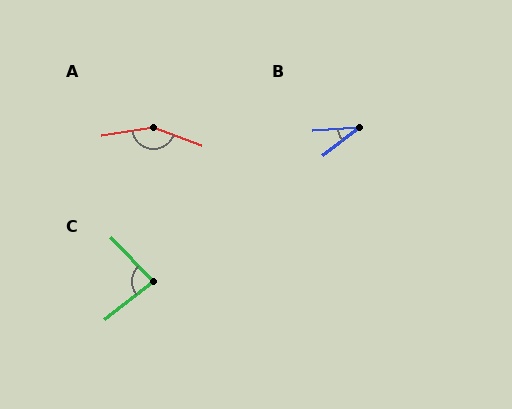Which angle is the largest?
A, at approximately 151 degrees.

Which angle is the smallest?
B, at approximately 34 degrees.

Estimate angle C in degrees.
Approximately 84 degrees.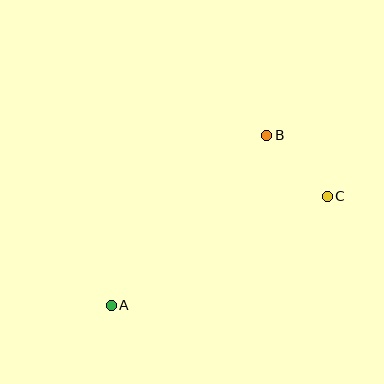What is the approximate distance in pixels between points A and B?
The distance between A and B is approximately 230 pixels.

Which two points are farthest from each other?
Points A and C are farthest from each other.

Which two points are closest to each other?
Points B and C are closest to each other.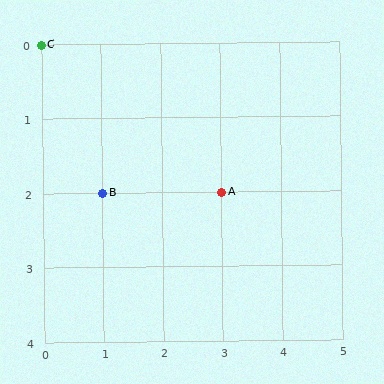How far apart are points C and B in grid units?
Points C and B are 1 column and 2 rows apart (about 2.2 grid units diagonally).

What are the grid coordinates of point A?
Point A is at grid coordinates (3, 2).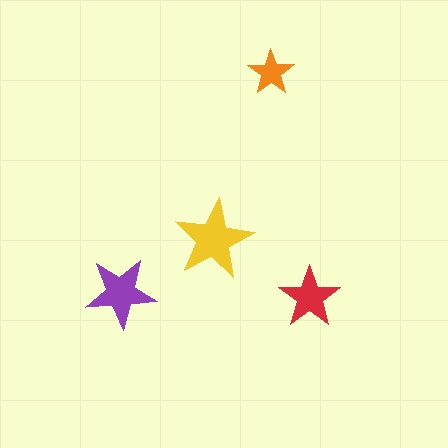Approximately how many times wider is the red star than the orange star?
About 1.5 times wider.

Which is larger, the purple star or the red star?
The purple one.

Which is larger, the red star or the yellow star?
The yellow one.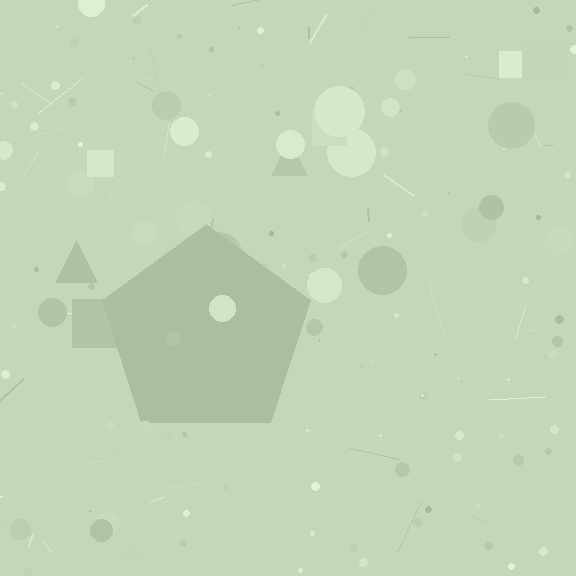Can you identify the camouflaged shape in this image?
The camouflaged shape is a pentagon.